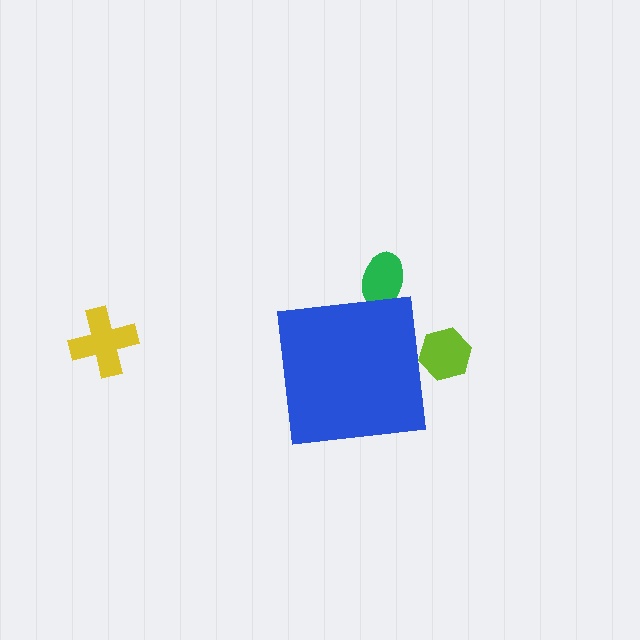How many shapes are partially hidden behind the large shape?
2 shapes are partially hidden.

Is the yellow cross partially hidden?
No, the yellow cross is fully visible.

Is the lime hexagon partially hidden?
Yes, the lime hexagon is partially hidden behind the blue square.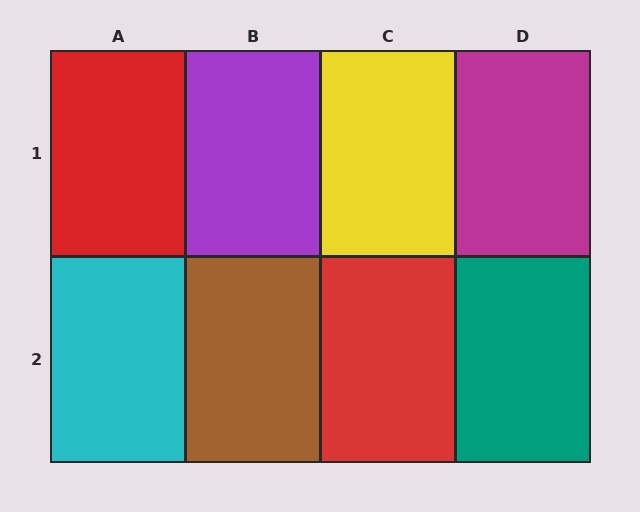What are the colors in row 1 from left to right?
Red, purple, yellow, magenta.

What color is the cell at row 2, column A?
Cyan.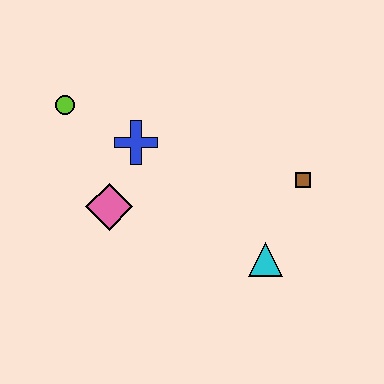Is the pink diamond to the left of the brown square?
Yes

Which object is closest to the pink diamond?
The blue cross is closest to the pink diamond.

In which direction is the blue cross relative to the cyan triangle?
The blue cross is to the left of the cyan triangle.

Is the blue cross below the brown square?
No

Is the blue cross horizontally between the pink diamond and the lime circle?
No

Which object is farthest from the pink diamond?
The brown square is farthest from the pink diamond.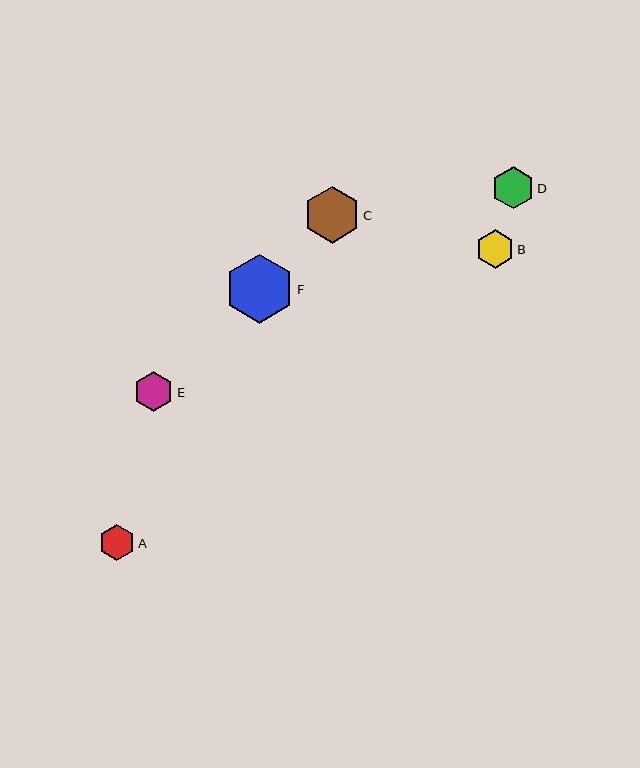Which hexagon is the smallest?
Hexagon A is the smallest with a size of approximately 36 pixels.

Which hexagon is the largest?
Hexagon F is the largest with a size of approximately 69 pixels.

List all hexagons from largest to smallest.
From largest to smallest: F, C, D, E, B, A.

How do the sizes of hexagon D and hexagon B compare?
Hexagon D and hexagon B are approximately the same size.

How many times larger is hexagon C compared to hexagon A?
Hexagon C is approximately 1.6 times the size of hexagon A.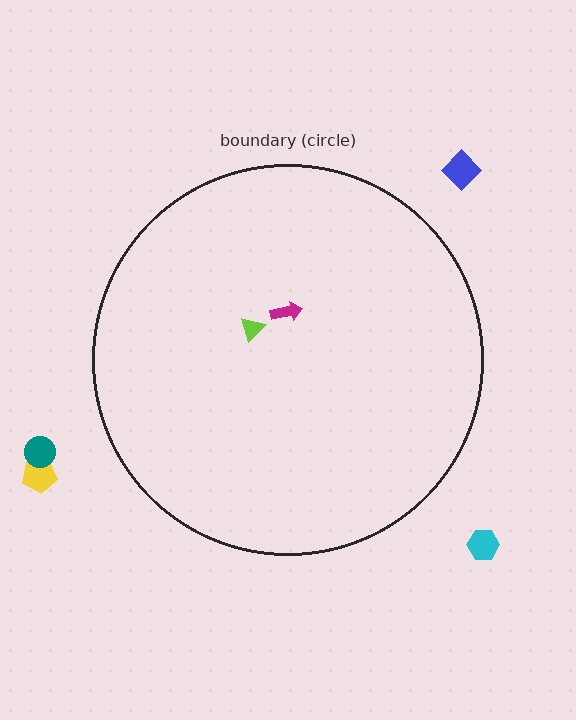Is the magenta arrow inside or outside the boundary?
Inside.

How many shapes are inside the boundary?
2 inside, 4 outside.